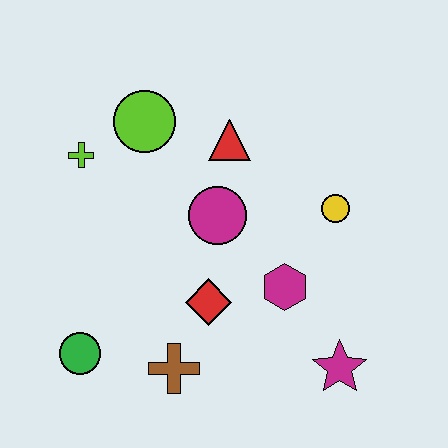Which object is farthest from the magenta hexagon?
The lime cross is farthest from the magenta hexagon.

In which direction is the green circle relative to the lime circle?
The green circle is below the lime circle.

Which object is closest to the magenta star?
The magenta hexagon is closest to the magenta star.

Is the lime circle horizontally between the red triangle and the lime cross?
Yes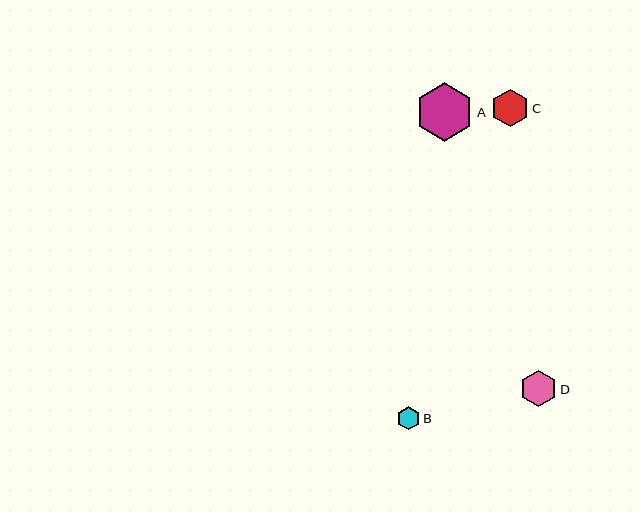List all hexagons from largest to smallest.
From largest to smallest: A, C, D, B.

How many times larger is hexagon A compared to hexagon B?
Hexagon A is approximately 2.5 times the size of hexagon B.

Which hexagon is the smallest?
Hexagon B is the smallest with a size of approximately 23 pixels.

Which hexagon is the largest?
Hexagon A is the largest with a size of approximately 58 pixels.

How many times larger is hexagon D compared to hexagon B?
Hexagon D is approximately 1.6 times the size of hexagon B.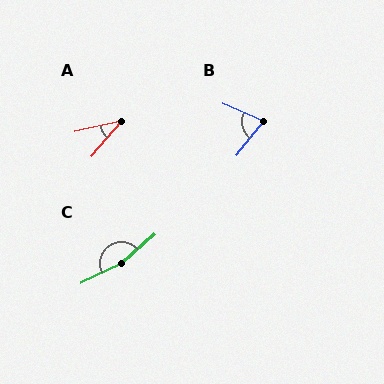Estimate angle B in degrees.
Approximately 76 degrees.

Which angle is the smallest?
A, at approximately 37 degrees.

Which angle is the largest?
C, at approximately 164 degrees.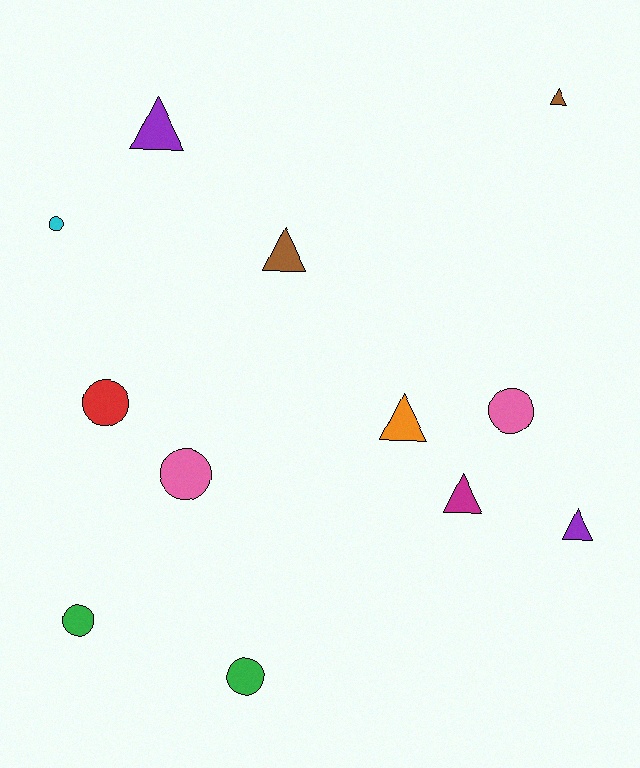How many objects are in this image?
There are 12 objects.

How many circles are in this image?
There are 6 circles.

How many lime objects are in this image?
There are no lime objects.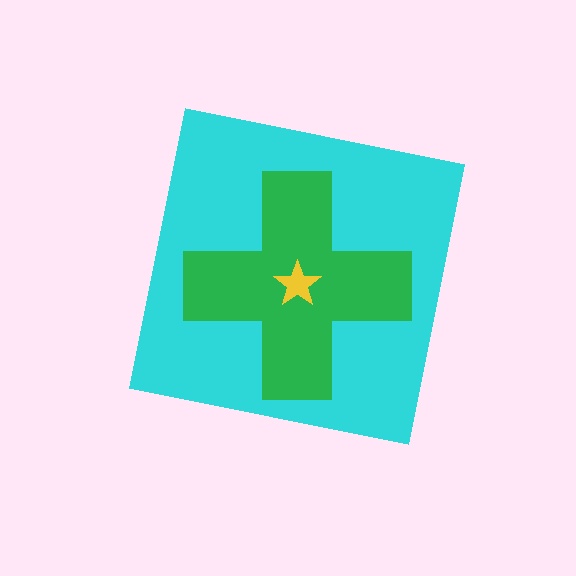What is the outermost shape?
The cyan square.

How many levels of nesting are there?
3.